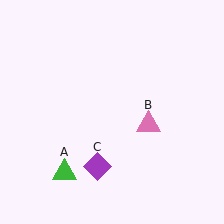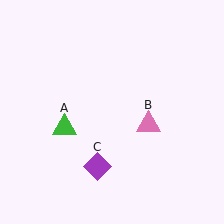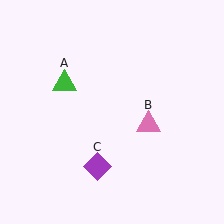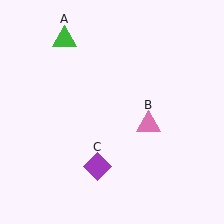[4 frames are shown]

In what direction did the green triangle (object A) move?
The green triangle (object A) moved up.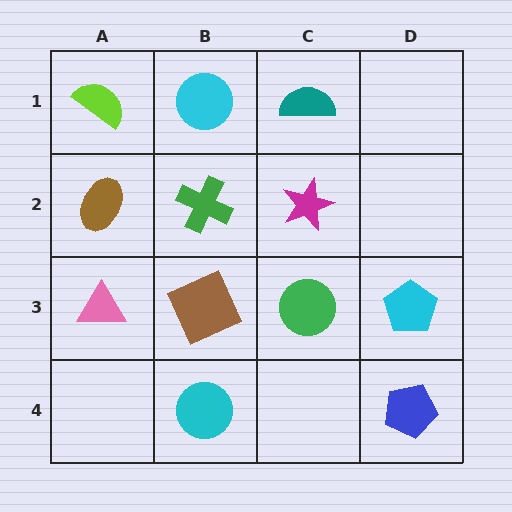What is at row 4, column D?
A blue pentagon.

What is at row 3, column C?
A green circle.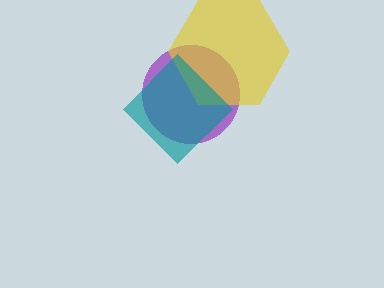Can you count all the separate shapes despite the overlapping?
Yes, there are 3 separate shapes.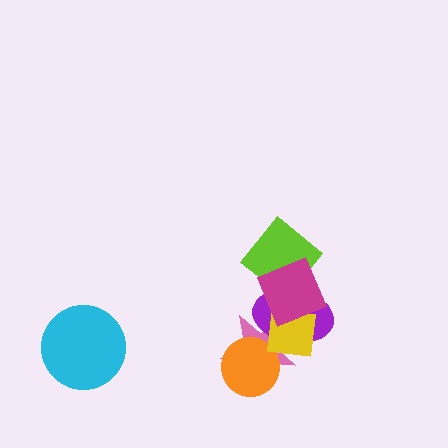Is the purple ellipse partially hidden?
Yes, it is partially covered by another shape.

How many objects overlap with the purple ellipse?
4 objects overlap with the purple ellipse.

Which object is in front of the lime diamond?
The magenta square is in front of the lime diamond.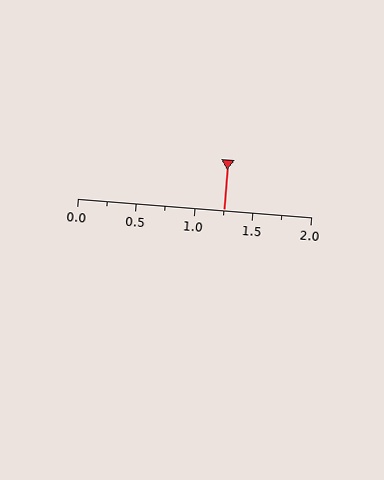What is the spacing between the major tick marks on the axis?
The major ticks are spaced 0.5 apart.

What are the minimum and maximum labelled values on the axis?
The axis runs from 0.0 to 2.0.